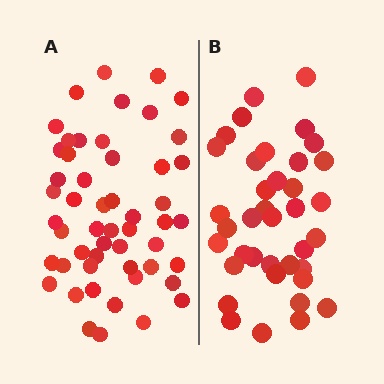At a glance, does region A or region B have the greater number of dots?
Region A (the left region) has more dots.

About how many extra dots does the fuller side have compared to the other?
Region A has approximately 15 more dots than region B.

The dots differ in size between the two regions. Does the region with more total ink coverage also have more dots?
No. Region B has more total ink coverage because its dots are larger, but region A actually contains more individual dots. Total area can be misleading — the number of items is what matters here.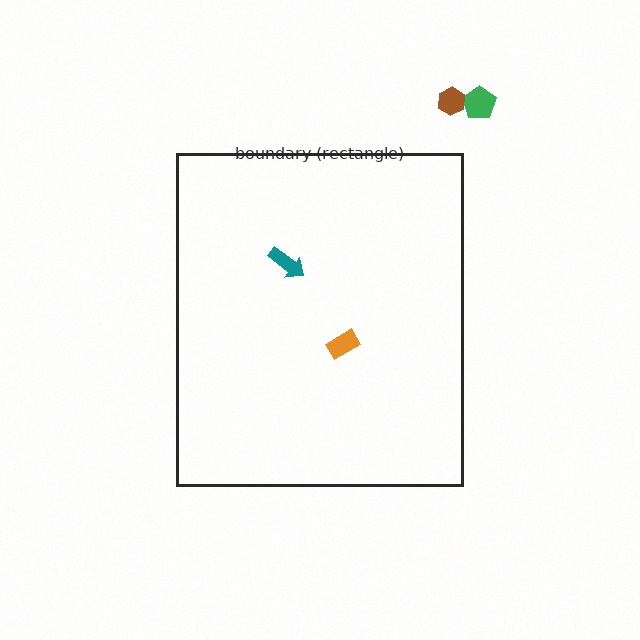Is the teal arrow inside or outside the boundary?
Inside.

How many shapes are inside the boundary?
2 inside, 2 outside.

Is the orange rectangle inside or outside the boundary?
Inside.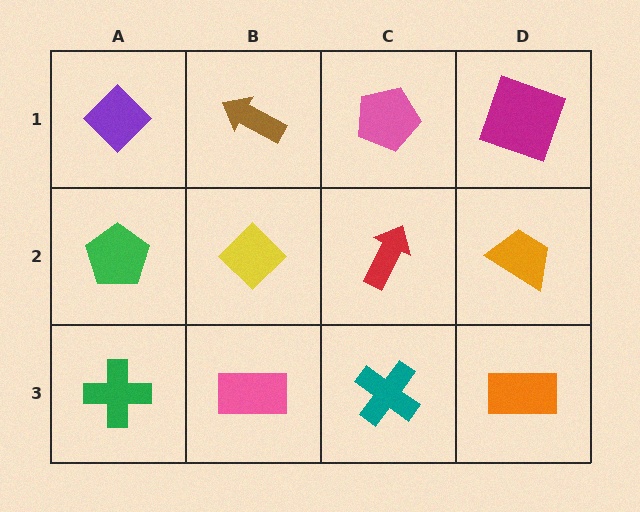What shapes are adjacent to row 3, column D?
An orange trapezoid (row 2, column D), a teal cross (row 3, column C).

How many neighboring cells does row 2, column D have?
3.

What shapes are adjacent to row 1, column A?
A green pentagon (row 2, column A), a brown arrow (row 1, column B).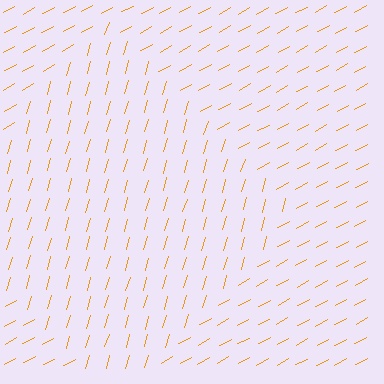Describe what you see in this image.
The image is filled with small orange line segments. A diamond region in the image has lines oriented differently from the surrounding lines, creating a visible texture boundary.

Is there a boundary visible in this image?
Yes, there is a texture boundary formed by a change in line orientation.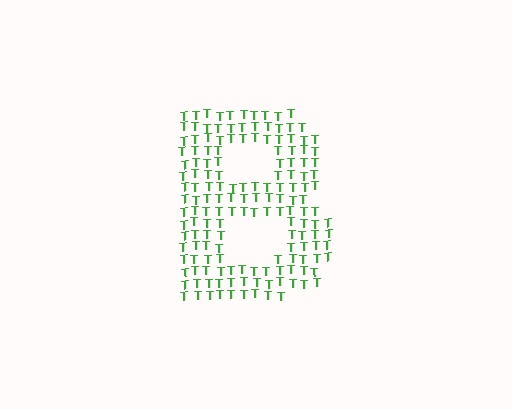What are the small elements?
The small elements are letter T's.